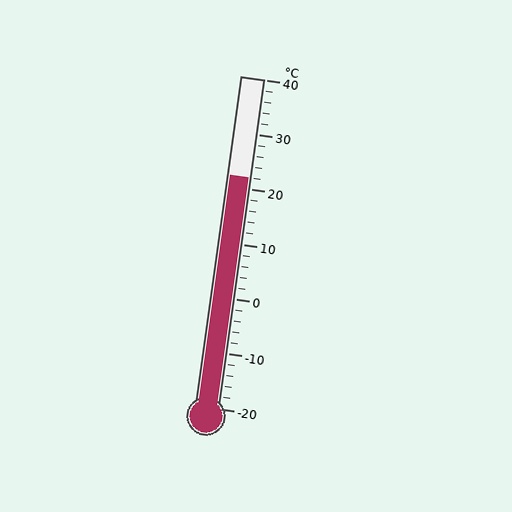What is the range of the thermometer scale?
The thermometer scale ranges from -20°C to 40°C.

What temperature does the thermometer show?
The thermometer shows approximately 22°C.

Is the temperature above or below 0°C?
The temperature is above 0°C.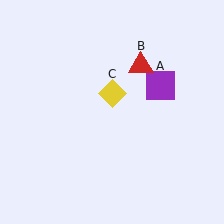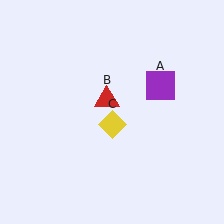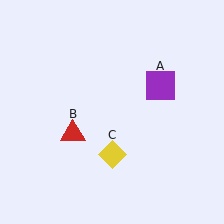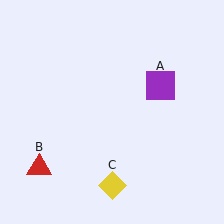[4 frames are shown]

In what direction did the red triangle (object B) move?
The red triangle (object B) moved down and to the left.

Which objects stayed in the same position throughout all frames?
Purple square (object A) remained stationary.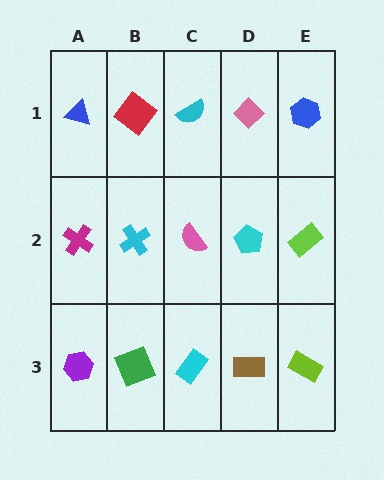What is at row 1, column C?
A cyan semicircle.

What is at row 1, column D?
A pink diamond.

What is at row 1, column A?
A blue triangle.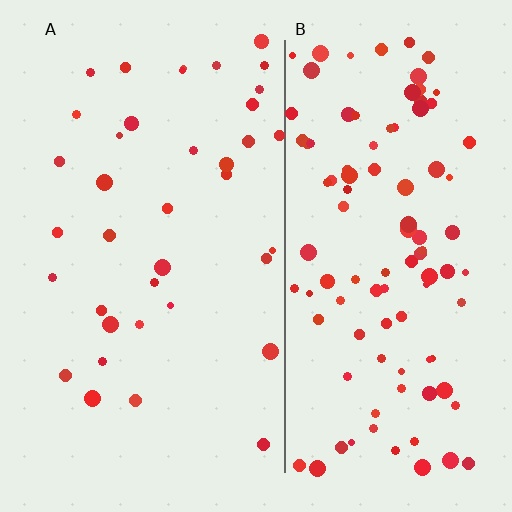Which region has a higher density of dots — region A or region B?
B (the right).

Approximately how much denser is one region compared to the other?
Approximately 2.8× — region B over region A.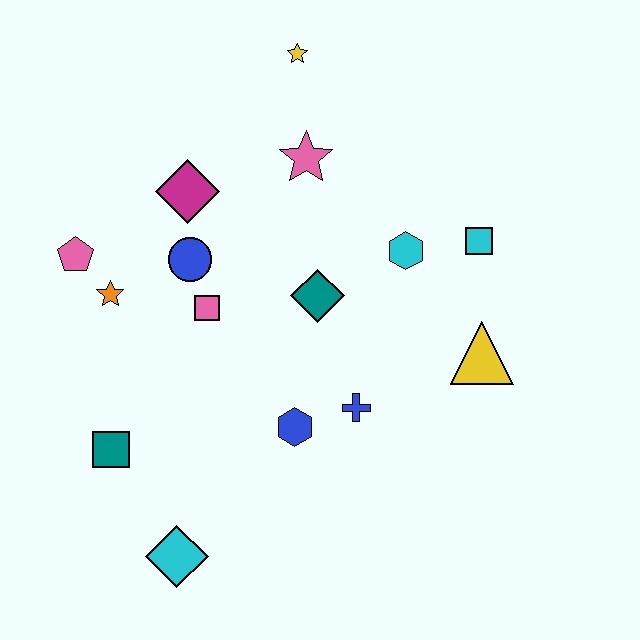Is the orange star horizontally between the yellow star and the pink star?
No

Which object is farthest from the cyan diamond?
The yellow star is farthest from the cyan diamond.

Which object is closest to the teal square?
The cyan diamond is closest to the teal square.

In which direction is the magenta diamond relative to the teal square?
The magenta diamond is above the teal square.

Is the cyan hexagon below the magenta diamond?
Yes